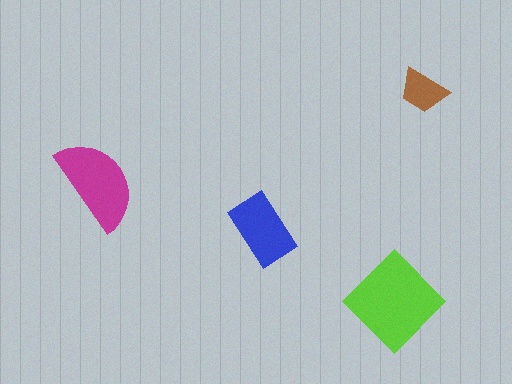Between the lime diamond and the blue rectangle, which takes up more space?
The lime diamond.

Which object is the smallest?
The brown trapezoid.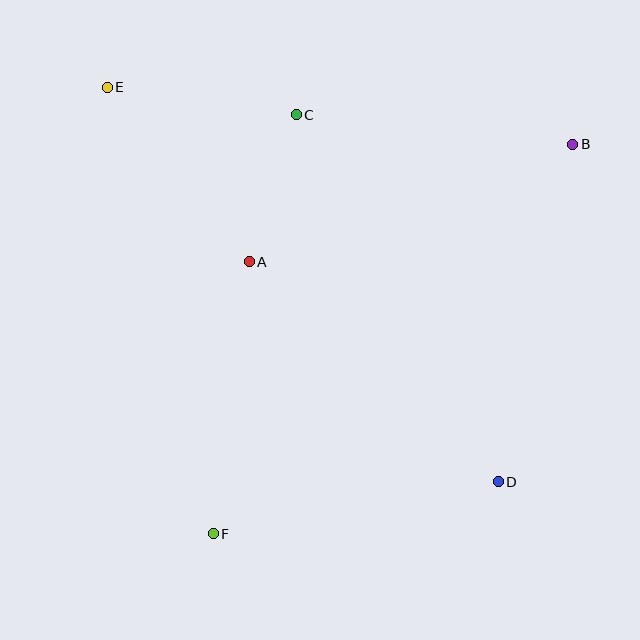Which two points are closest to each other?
Points A and C are closest to each other.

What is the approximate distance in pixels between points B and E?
The distance between B and E is approximately 469 pixels.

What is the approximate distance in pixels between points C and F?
The distance between C and F is approximately 427 pixels.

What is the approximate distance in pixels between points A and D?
The distance between A and D is approximately 332 pixels.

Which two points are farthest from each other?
Points D and E are farthest from each other.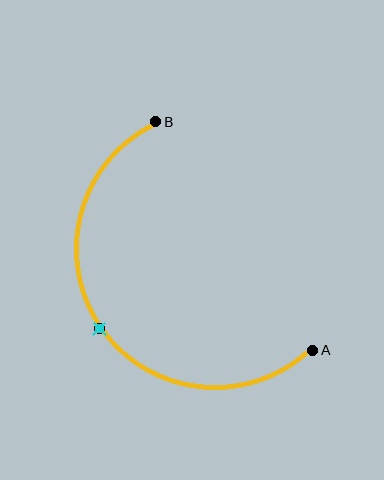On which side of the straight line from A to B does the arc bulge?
The arc bulges below and to the left of the straight line connecting A and B.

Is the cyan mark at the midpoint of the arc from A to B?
Yes. The cyan mark lies on the arc at equal arc-length from both A and B — it is the arc midpoint.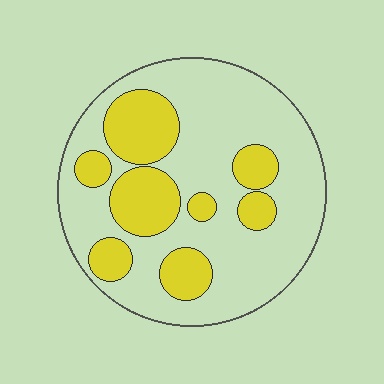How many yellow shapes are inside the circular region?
8.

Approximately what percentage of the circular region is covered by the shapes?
Approximately 30%.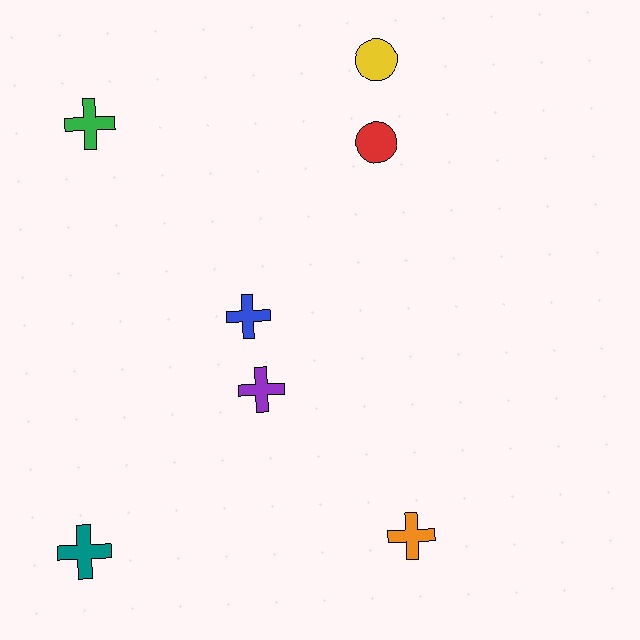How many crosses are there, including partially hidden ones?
There are 5 crosses.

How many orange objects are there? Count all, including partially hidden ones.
There is 1 orange object.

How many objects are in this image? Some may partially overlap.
There are 7 objects.